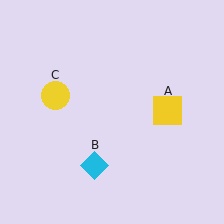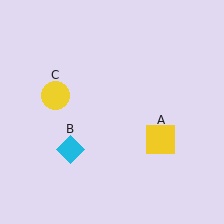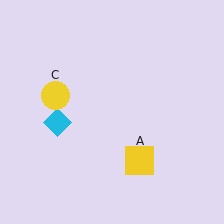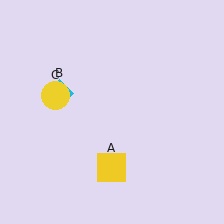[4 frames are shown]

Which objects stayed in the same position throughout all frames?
Yellow circle (object C) remained stationary.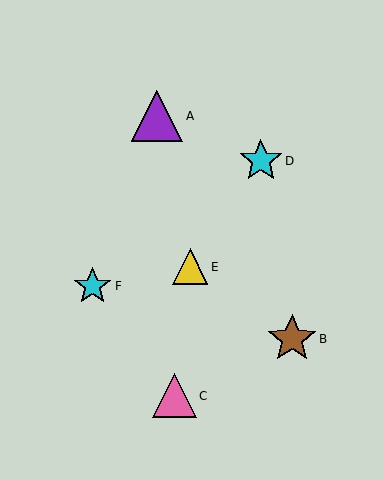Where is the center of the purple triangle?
The center of the purple triangle is at (157, 116).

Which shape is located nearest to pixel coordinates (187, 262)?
The yellow triangle (labeled E) at (190, 267) is nearest to that location.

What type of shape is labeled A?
Shape A is a purple triangle.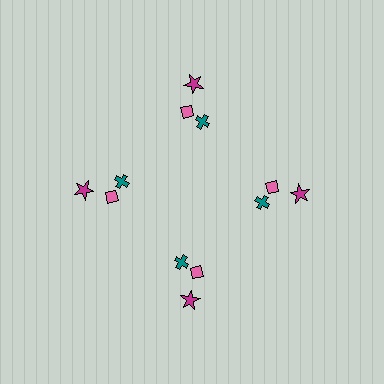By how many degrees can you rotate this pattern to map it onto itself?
The pattern maps onto itself every 90 degrees of rotation.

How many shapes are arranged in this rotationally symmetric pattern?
There are 12 shapes, arranged in 4 groups of 3.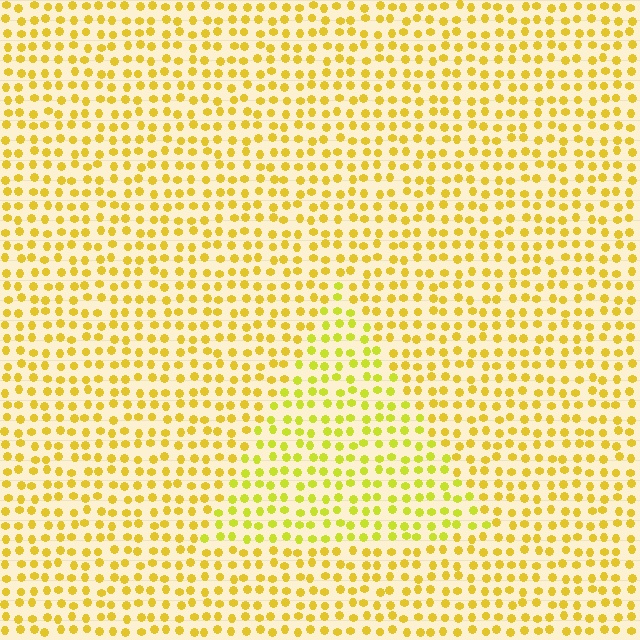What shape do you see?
I see a triangle.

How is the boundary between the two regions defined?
The boundary is defined purely by a slight shift in hue (about 20 degrees). Spacing, size, and orientation are identical on both sides.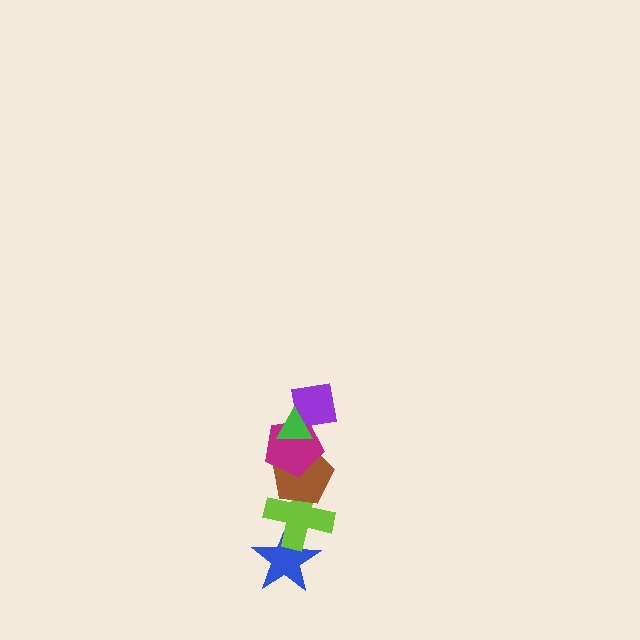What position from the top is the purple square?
The purple square is 2nd from the top.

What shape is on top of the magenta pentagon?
The purple square is on top of the magenta pentagon.